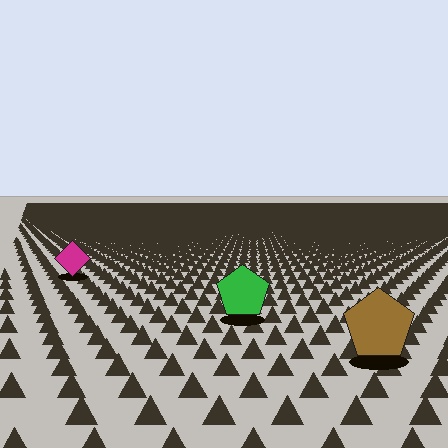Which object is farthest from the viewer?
The magenta diamond is farthest from the viewer. It appears smaller and the ground texture around it is denser.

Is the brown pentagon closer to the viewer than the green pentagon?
Yes. The brown pentagon is closer — you can tell from the texture gradient: the ground texture is coarser near it.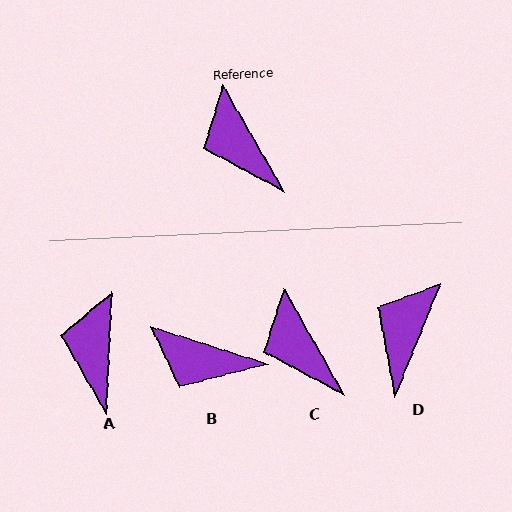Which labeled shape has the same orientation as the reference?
C.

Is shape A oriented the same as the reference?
No, it is off by about 33 degrees.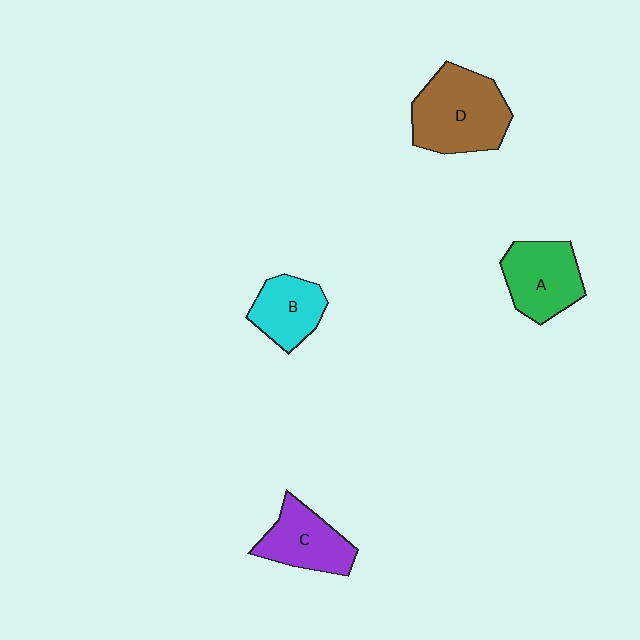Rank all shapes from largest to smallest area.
From largest to smallest: D (brown), A (green), C (purple), B (cyan).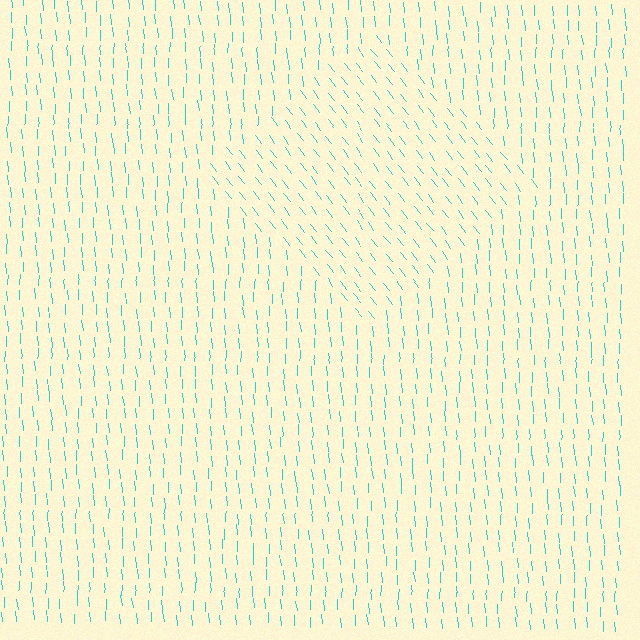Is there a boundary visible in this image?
Yes, there is a texture boundary formed by a change in line orientation.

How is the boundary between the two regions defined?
The boundary is defined purely by a change in line orientation (approximately 34 degrees difference). All lines are the same color and thickness.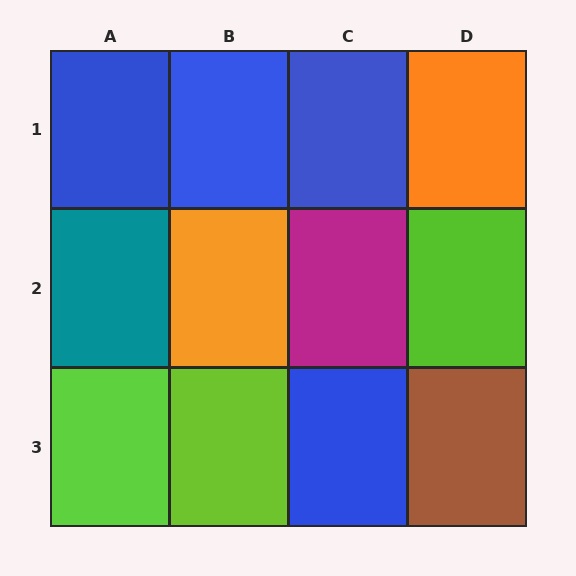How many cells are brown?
1 cell is brown.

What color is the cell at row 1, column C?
Blue.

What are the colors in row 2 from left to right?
Teal, orange, magenta, lime.